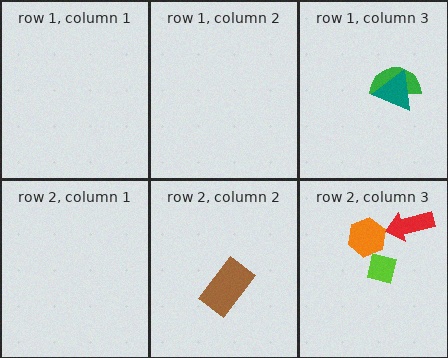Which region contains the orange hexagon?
The row 2, column 3 region.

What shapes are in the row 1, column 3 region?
The green semicircle, the teal triangle.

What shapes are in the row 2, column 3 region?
The orange hexagon, the red arrow, the lime square.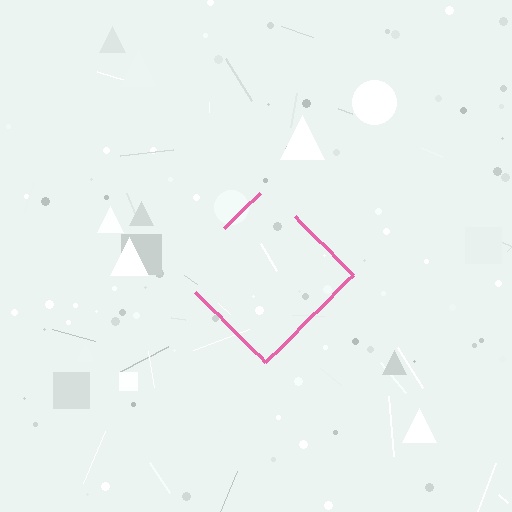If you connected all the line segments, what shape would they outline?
They would outline a diamond.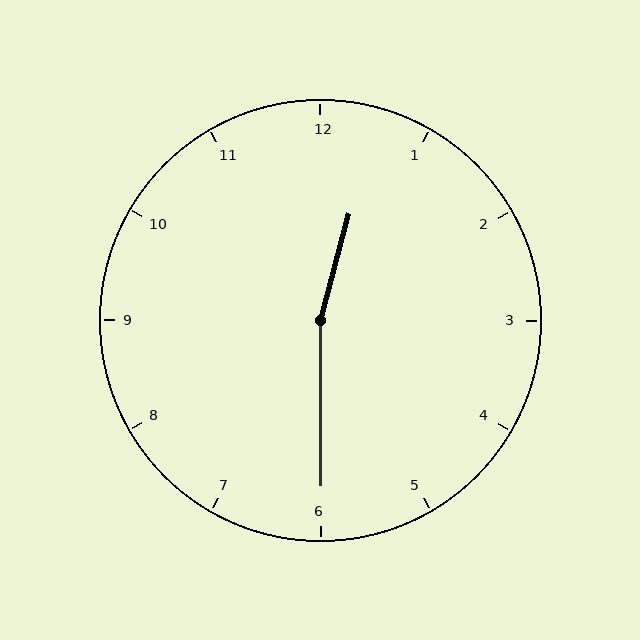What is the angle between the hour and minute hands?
Approximately 165 degrees.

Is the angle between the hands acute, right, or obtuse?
It is obtuse.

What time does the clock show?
12:30.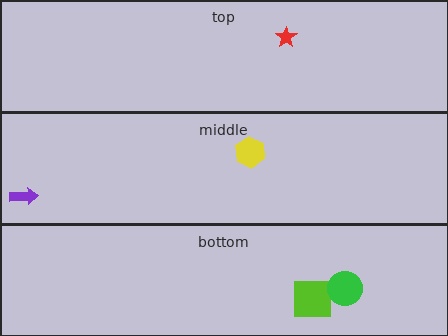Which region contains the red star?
The top region.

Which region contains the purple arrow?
The middle region.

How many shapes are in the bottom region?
2.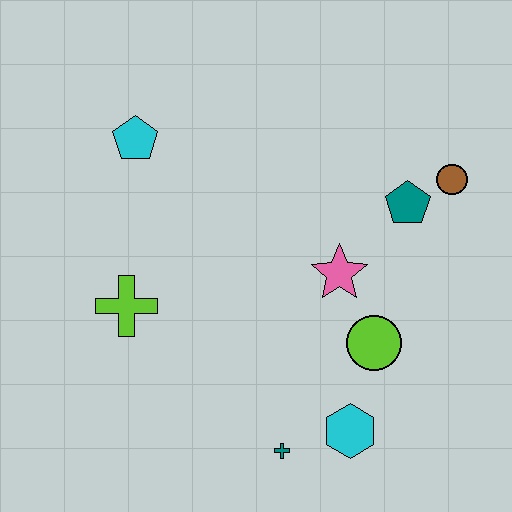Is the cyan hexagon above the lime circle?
No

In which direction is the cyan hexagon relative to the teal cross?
The cyan hexagon is to the right of the teal cross.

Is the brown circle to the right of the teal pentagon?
Yes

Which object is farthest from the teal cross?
The cyan pentagon is farthest from the teal cross.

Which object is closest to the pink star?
The lime circle is closest to the pink star.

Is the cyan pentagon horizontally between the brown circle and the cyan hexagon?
No